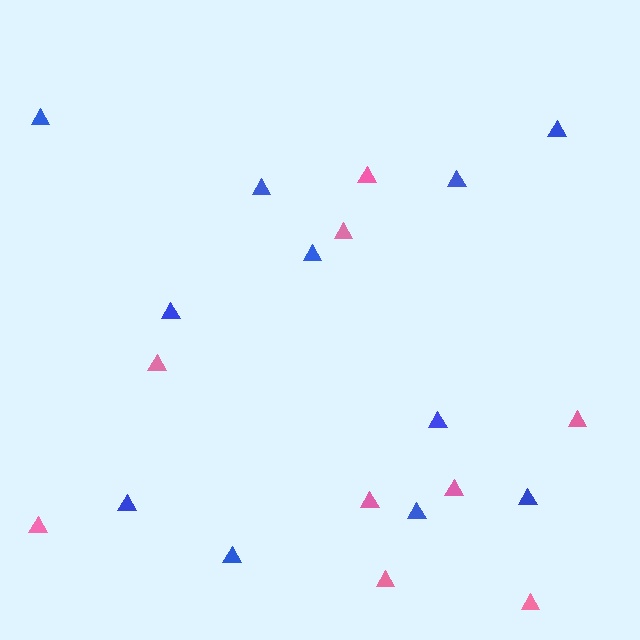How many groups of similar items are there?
There are 2 groups: one group of blue triangles (11) and one group of pink triangles (9).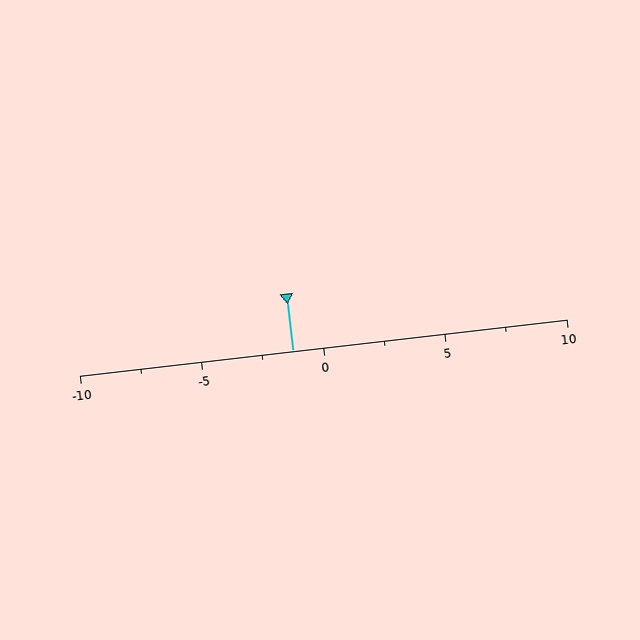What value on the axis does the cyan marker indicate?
The marker indicates approximately -1.2.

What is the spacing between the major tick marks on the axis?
The major ticks are spaced 5 apart.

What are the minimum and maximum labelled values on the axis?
The axis runs from -10 to 10.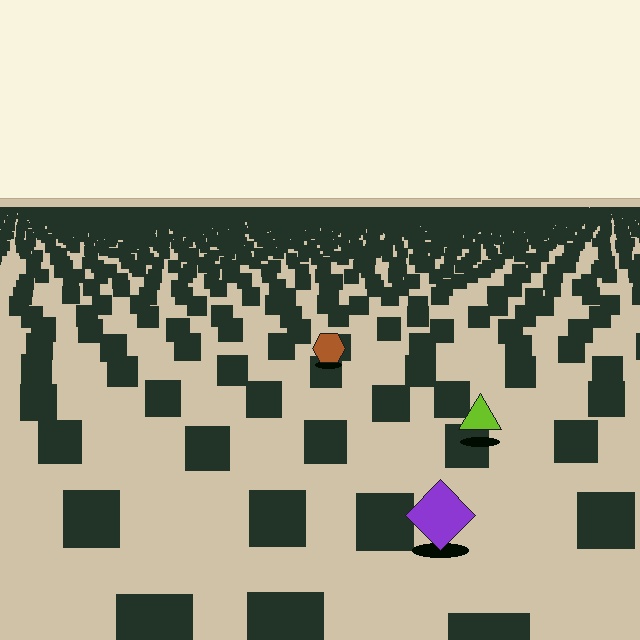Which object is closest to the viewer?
The purple diamond is closest. The texture marks near it are larger and more spread out.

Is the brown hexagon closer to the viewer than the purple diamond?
No. The purple diamond is closer — you can tell from the texture gradient: the ground texture is coarser near it.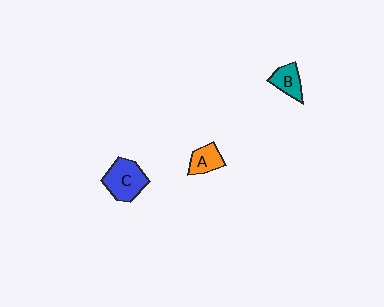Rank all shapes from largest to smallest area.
From largest to smallest: C (blue), B (teal), A (orange).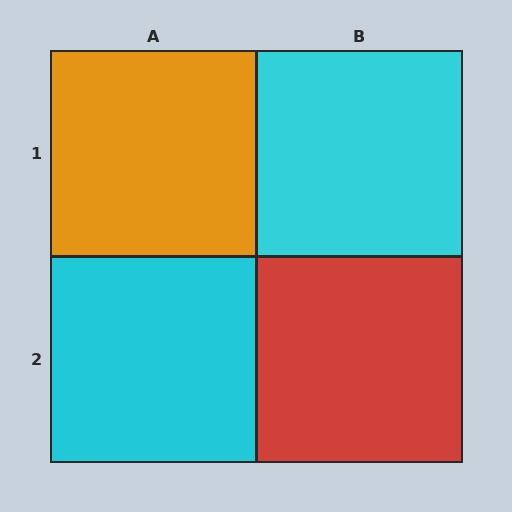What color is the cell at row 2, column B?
Red.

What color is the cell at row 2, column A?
Cyan.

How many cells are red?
1 cell is red.